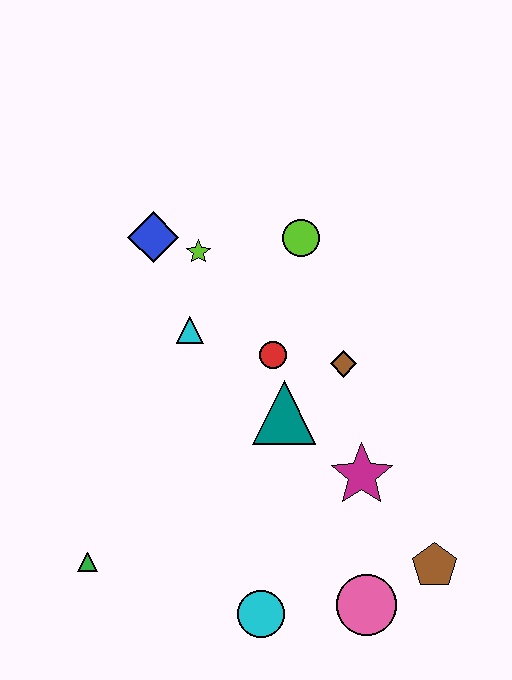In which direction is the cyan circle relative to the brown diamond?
The cyan circle is below the brown diamond.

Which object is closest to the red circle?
The teal triangle is closest to the red circle.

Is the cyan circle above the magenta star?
No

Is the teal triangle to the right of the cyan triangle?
Yes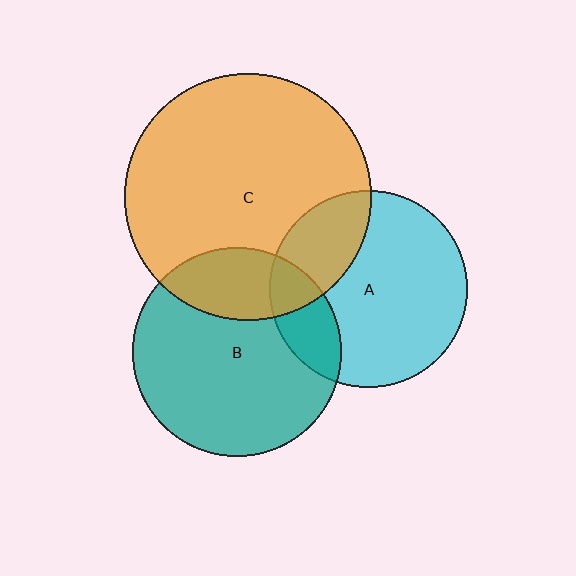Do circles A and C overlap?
Yes.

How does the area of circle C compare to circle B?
Approximately 1.4 times.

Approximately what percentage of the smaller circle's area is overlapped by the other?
Approximately 25%.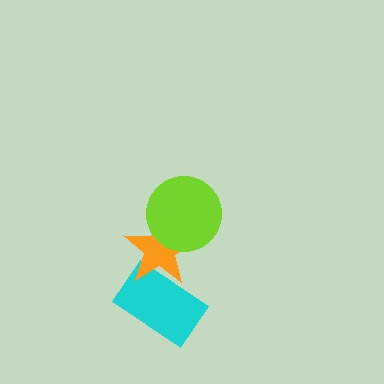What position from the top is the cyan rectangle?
The cyan rectangle is 3rd from the top.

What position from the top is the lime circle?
The lime circle is 1st from the top.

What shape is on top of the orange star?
The lime circle is on top of the orange star.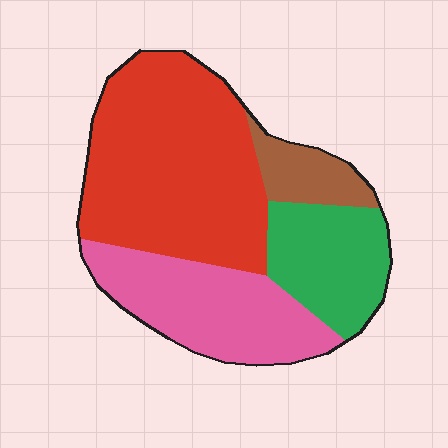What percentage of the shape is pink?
Pink takes up between a quarter and a half of the shape.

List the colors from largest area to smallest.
From largest to smallest: red, pink, green, brown.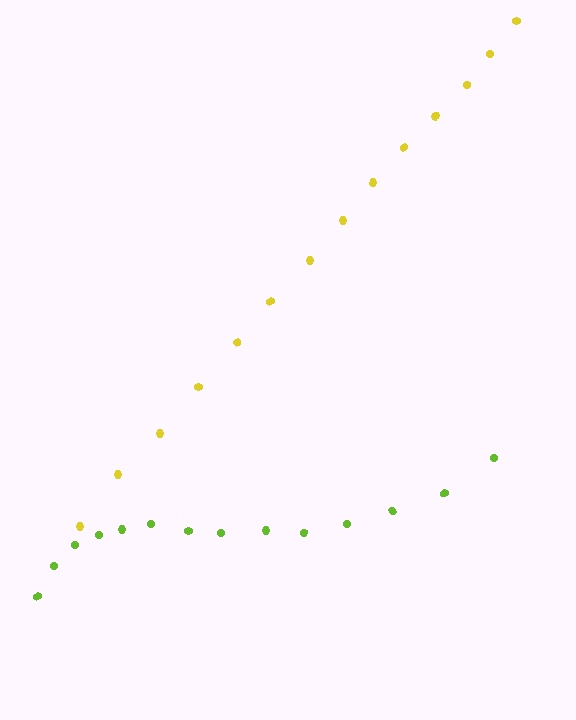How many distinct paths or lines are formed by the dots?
There are 2 distinct paths.